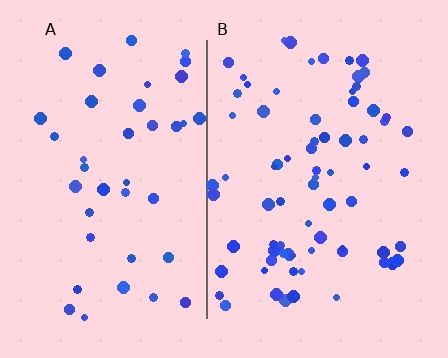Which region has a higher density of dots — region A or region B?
B (the right).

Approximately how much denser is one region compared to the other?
Approximately 1.8× — region B over region A.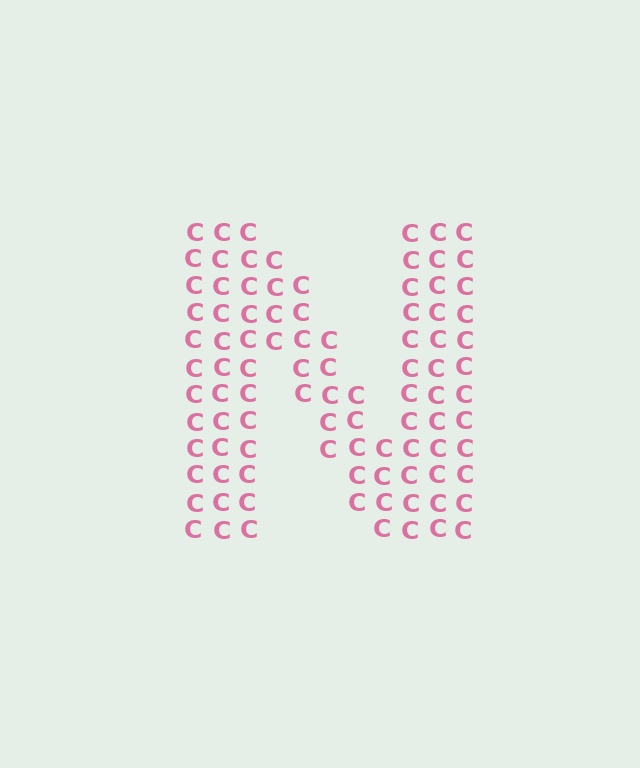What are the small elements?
The small elements are letter C's.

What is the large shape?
The large shape is the letter N.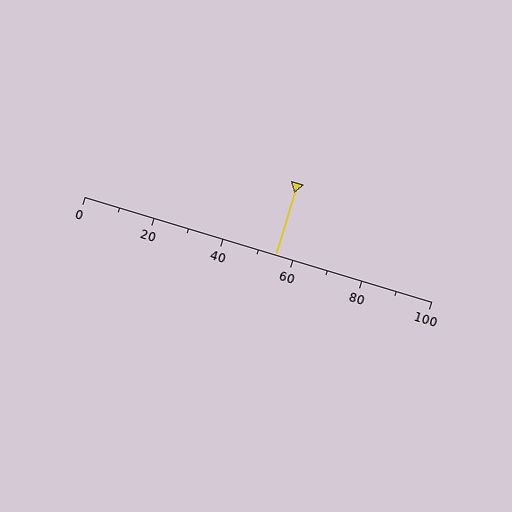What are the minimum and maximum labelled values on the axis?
The axis runs from 0 to 100.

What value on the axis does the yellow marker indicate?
The marker indicates approximately 55.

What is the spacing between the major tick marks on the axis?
The major ticks are spaced 20 apart.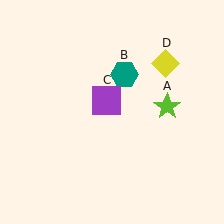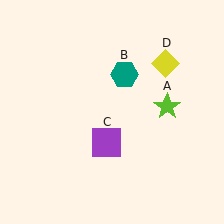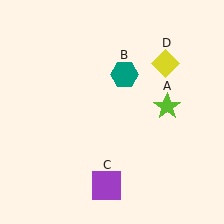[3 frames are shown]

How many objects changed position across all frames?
1 object changed position: purple square (object C).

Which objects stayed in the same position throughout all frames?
Lime star (object A) and teal hexagon (object B) and yellow diamond (object D) remained stationary.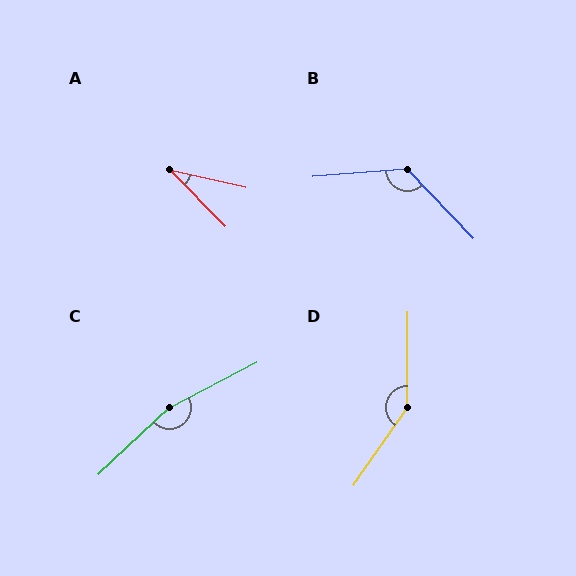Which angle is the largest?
C, at approximately 165 degrees.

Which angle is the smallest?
A, at approximately 33 degrees.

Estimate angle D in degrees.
Approximately 145 degrees.